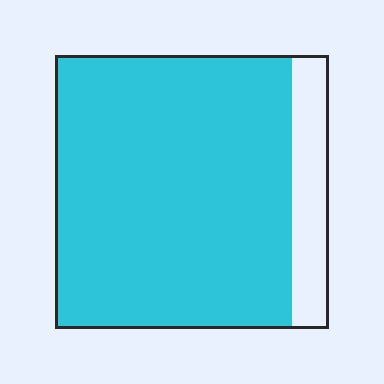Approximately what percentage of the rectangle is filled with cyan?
Approximately 85%.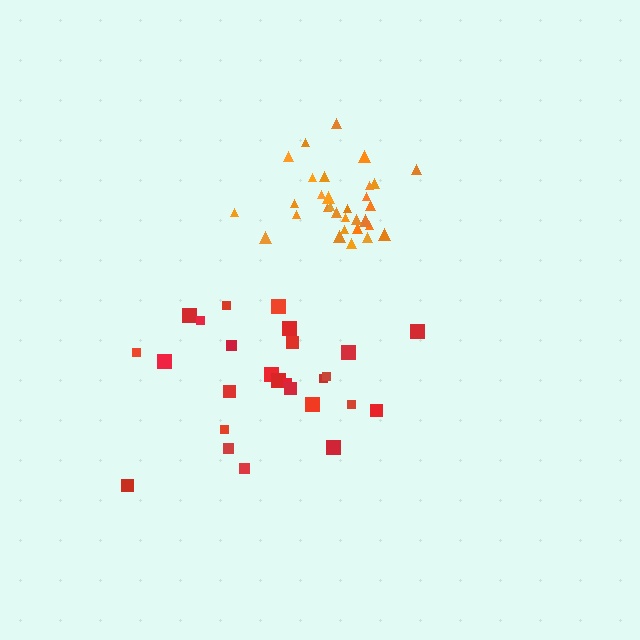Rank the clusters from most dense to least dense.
orange, red.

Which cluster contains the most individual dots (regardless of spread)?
Orange (31).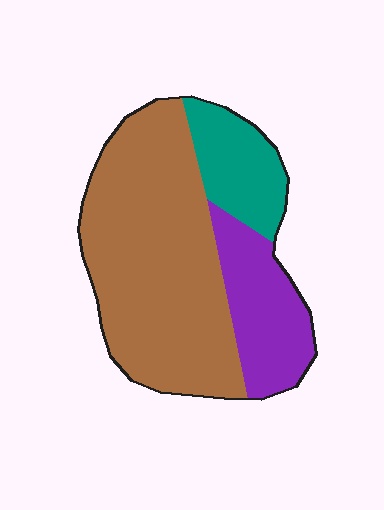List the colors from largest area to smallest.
From largest to smallest: brown, purple, teal.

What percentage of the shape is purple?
Purple covers about 20% of the shape.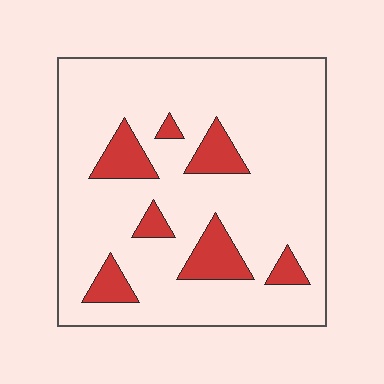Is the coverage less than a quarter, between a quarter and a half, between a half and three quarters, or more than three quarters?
Less than a quarter.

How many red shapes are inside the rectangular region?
7.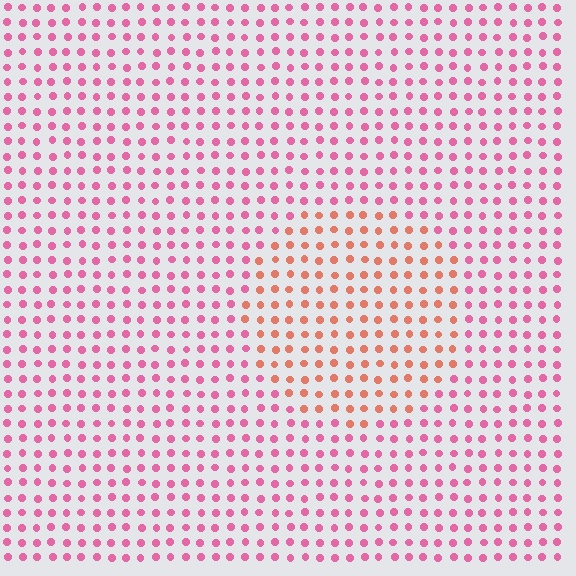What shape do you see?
I see a circle.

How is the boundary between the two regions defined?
The boundary is defined purely by a slight shift in hue (about 38 degrees). Spacing, size, and orientation are identical on both sides.